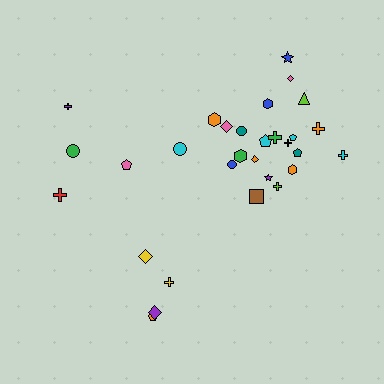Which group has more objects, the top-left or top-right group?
The top-right group.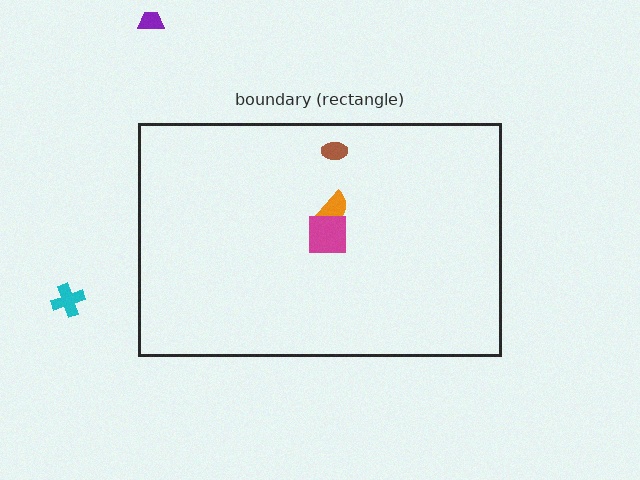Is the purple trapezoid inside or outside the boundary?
Outside.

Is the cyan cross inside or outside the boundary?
Outside.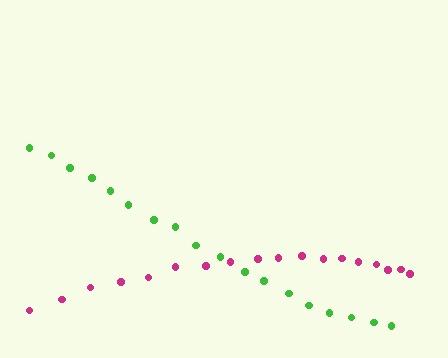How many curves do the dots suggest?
There are 2 distinct paths.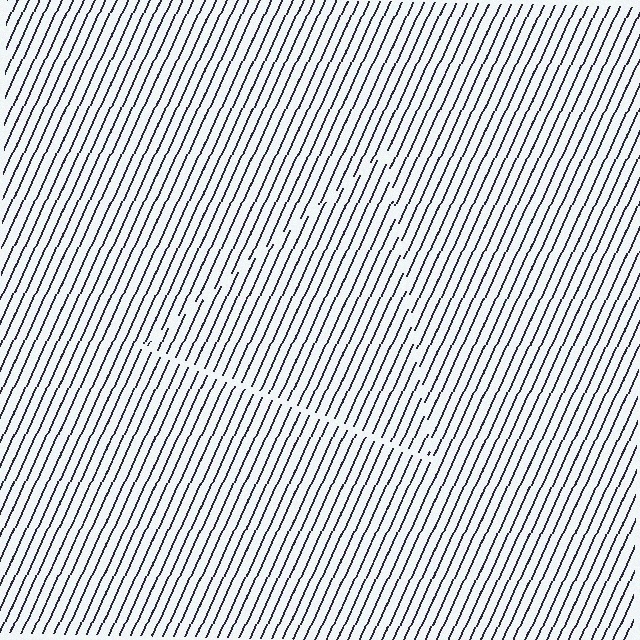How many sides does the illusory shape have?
3 sides — the line-ends trace a triangle.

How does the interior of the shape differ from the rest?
The interior of the shape contains the same grating, shifted by half a period — the contour is defined by the phase discontinuity where line-ends from the inner and outer gratings abut.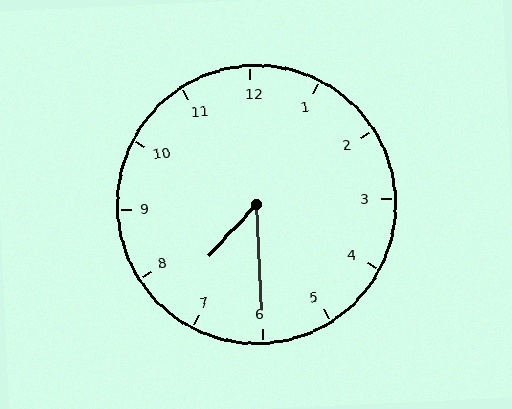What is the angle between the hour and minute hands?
Approximately 45 degrees.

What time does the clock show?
7:30.